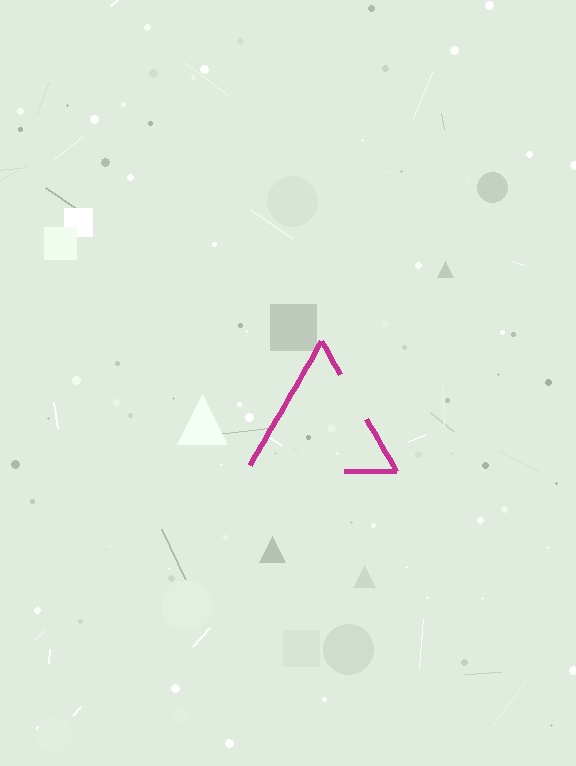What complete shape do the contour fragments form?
The contour fragments form a triangle.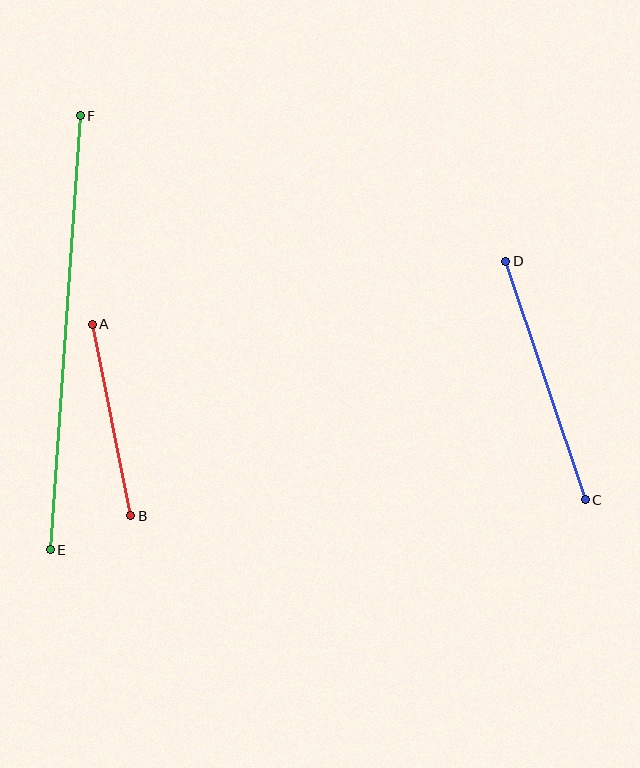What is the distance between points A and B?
The distance is approximately 196 pixels.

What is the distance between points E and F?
The distance is approximately 435 pixels.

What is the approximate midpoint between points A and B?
The midpoint is at approximately (111, 420) pixels.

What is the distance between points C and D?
The distance is approximately 251 pixels.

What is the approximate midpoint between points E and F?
The midpoint is at approximately (65, 333) pixels.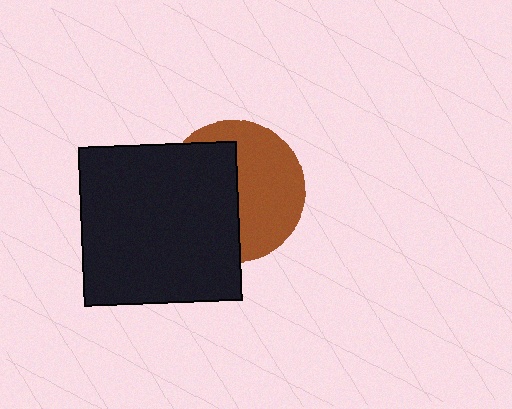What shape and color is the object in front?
The object in front is a black square.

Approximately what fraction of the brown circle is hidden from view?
Roughly 49% of the brown circle is hidden behind the black square.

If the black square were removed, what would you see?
You would see the complete brown circle.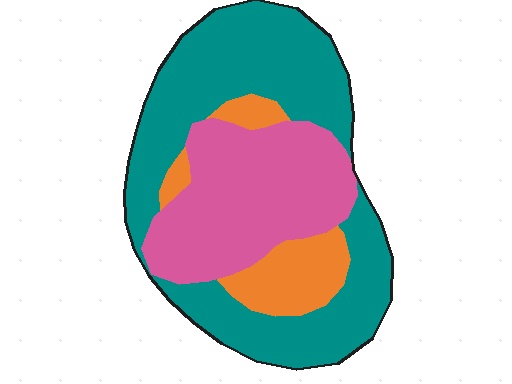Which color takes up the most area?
Teal, at roughly 55%.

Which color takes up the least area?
Orange, at roughly 15%.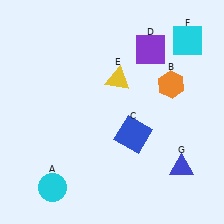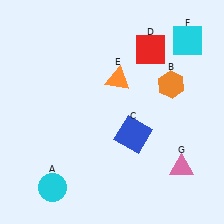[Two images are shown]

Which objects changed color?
D changed from purple to red. E changed from yellow to orange. G changed from blue to pink.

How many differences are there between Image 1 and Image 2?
There are 3 differences between the two images.